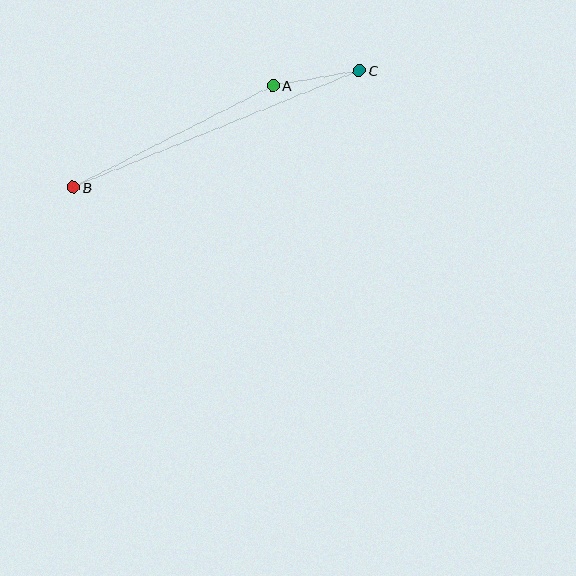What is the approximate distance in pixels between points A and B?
The distance between A and B is approximately 224 pixels.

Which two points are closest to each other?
Points A and C are closest to each other.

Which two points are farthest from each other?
Points B and C are farthest from each other.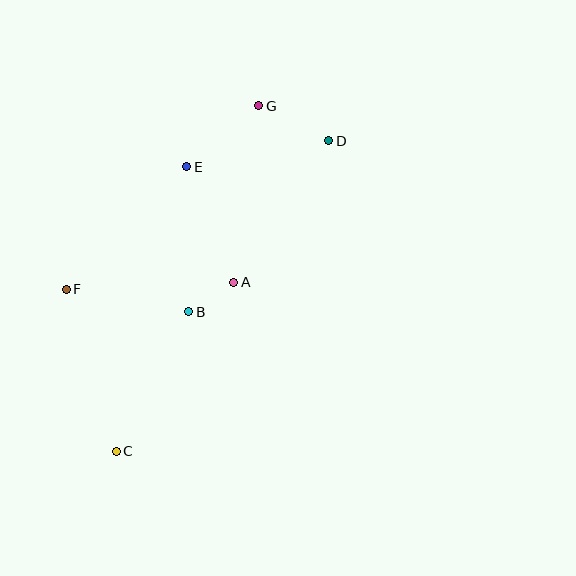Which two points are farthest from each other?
Points C and D are farthest from each other.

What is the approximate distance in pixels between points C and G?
The distance between C and G is approximately 374 pixels.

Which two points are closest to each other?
Points A and B are closest to each other.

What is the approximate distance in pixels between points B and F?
The distance between B and F is approximately 125 pixels.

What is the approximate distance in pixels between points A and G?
The distance between A and G is approximately 178 pixels.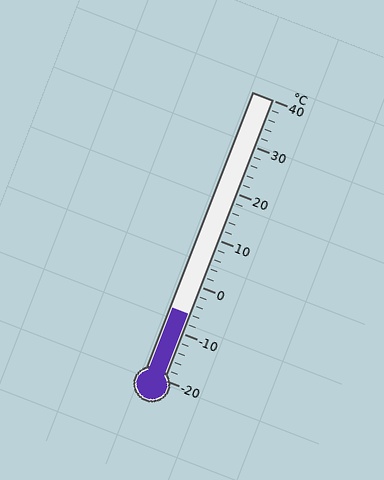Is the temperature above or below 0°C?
The temperature is below 0°C.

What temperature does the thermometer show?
The thermometer shows approximately -6°C.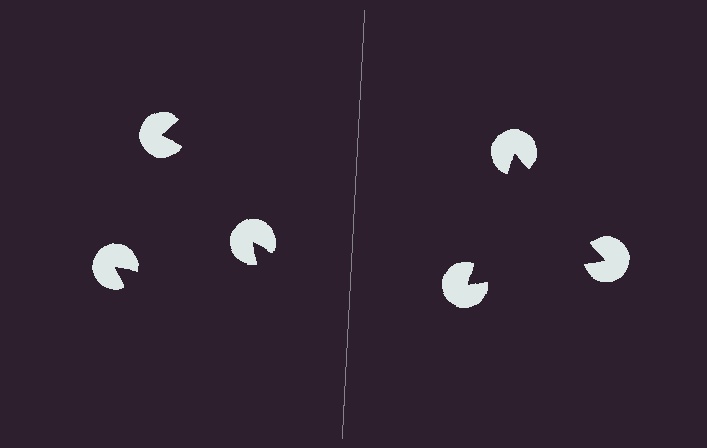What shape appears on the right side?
An illusory triangle.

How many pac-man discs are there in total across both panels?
6 — 3 on each side.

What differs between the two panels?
The pac-man discs are positioned identically on both sides; only the wedge orientations differ. On the right they align to a triangle; on the left they are misaligned.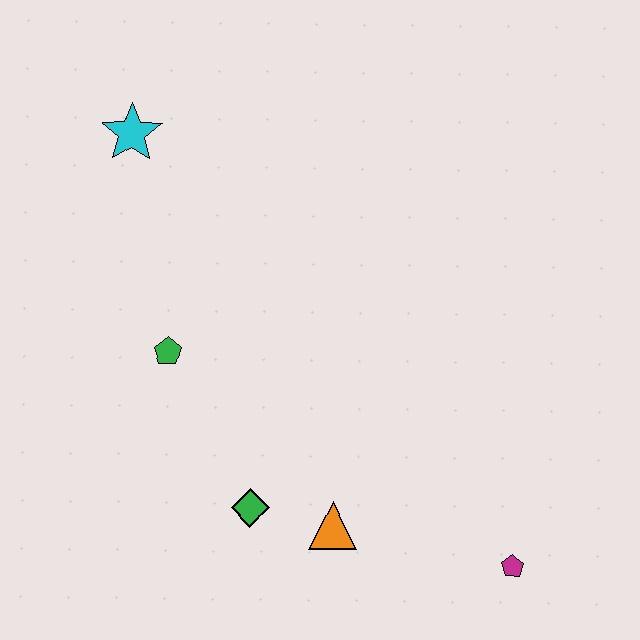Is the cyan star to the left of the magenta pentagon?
Yes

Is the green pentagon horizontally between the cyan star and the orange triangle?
Yes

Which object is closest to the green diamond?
The orange triangle is closest to the green diamond.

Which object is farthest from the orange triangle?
The cyan star is farthest from the orange triangle.